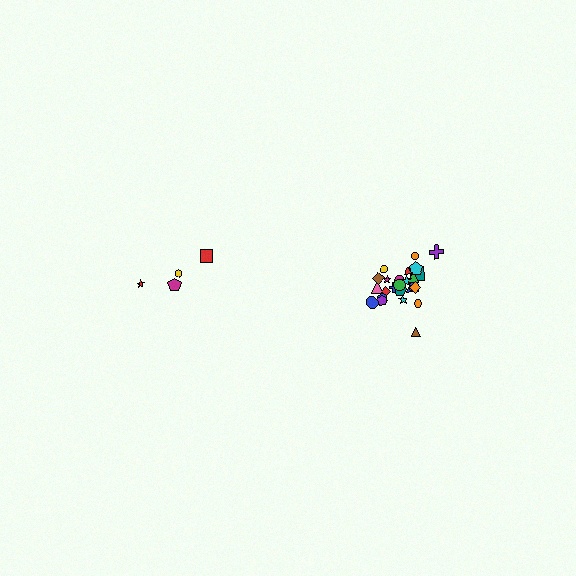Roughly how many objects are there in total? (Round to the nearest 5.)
Roughly 30 objects in total.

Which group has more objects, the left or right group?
The right group.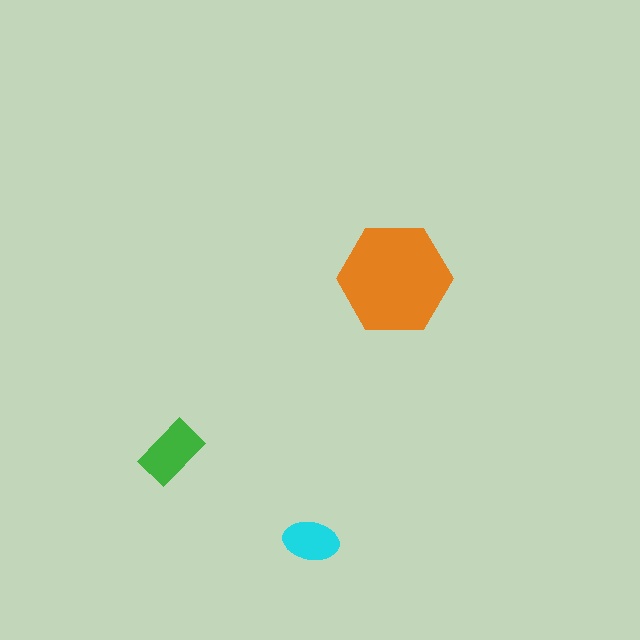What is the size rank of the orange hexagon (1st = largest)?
1st.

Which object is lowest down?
The cyan ellipse is bottommost.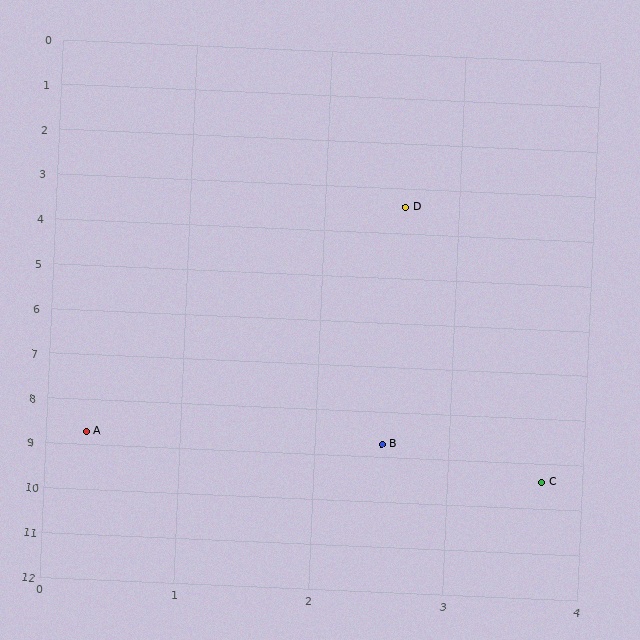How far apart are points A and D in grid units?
Points A and D are about 5.8 grid units apart.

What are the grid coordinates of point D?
Point D is at approximately (2.6, 3.4).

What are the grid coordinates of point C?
Point C is at approximately (3.7, 9.4).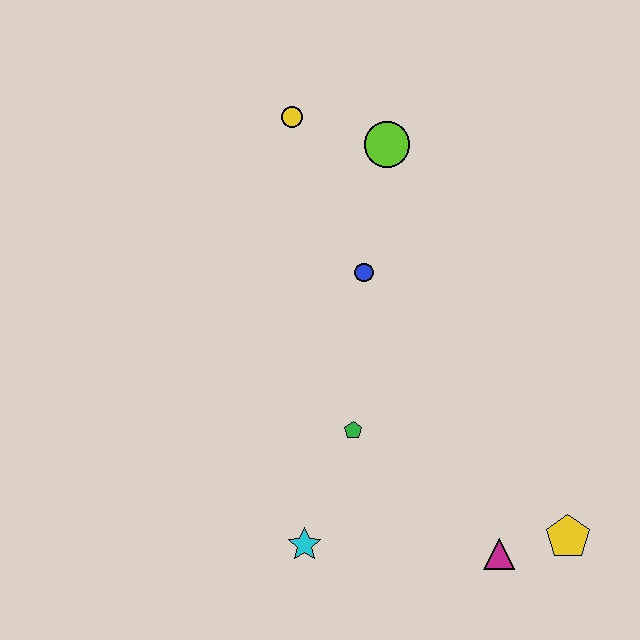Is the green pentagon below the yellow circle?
Yes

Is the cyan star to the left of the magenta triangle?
Yes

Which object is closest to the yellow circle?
The lime circle is closest to the yellow circle.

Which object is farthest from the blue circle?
The yellow pentagon is farthest from the blue circle.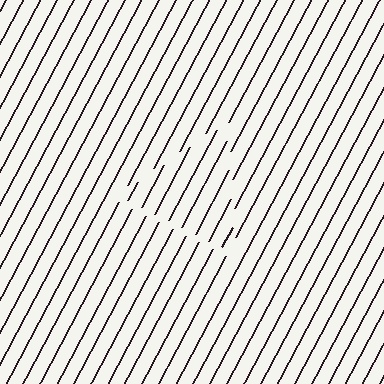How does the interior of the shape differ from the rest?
The interior of the shape contains the same grating, shifted by half a period — the contour is defined by the phase discontinuity where line-ends from the inner and outer gratings abut.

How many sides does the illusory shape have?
3 sides — the line-ends trace a triangle.